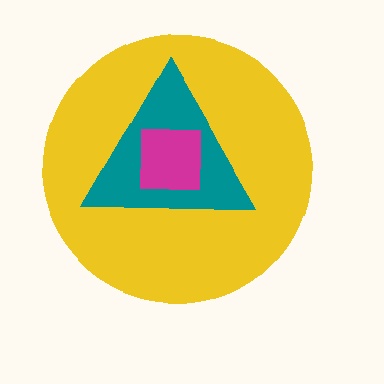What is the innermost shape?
The magenta square.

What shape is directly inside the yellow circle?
The teal triangle.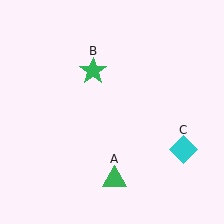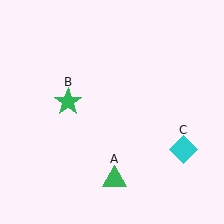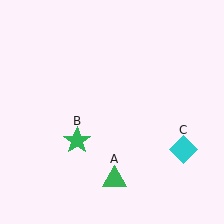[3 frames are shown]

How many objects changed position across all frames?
1 object changed position: green star (object B).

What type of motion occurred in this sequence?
The green star (object B) rotated counterclockwise around the center of the scene.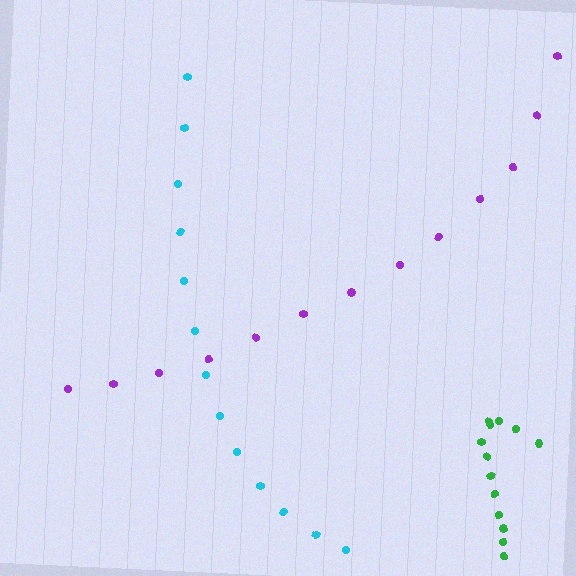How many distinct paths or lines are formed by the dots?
There are 3 distinct paths.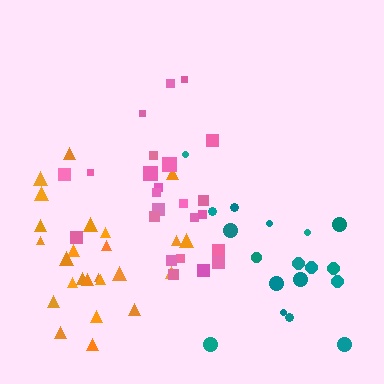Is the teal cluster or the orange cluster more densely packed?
Orange.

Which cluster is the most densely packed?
Orange.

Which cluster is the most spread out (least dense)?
Pink.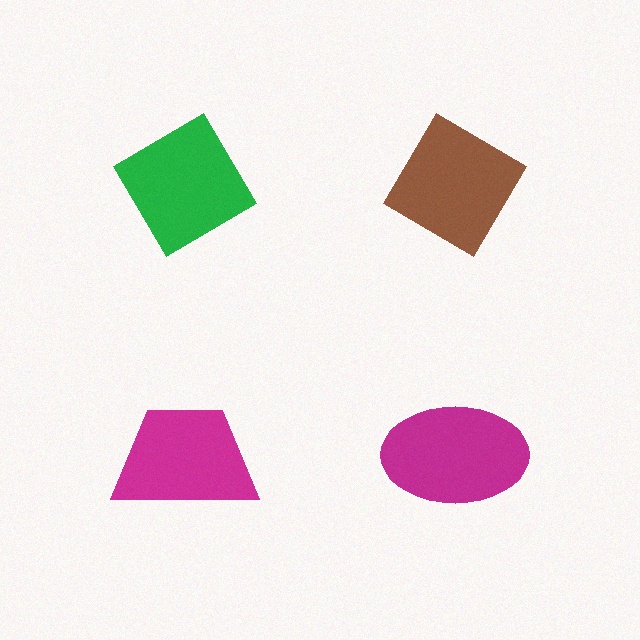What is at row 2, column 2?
A magenta ellipse.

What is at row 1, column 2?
A brown diamond.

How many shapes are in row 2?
2 shapes.